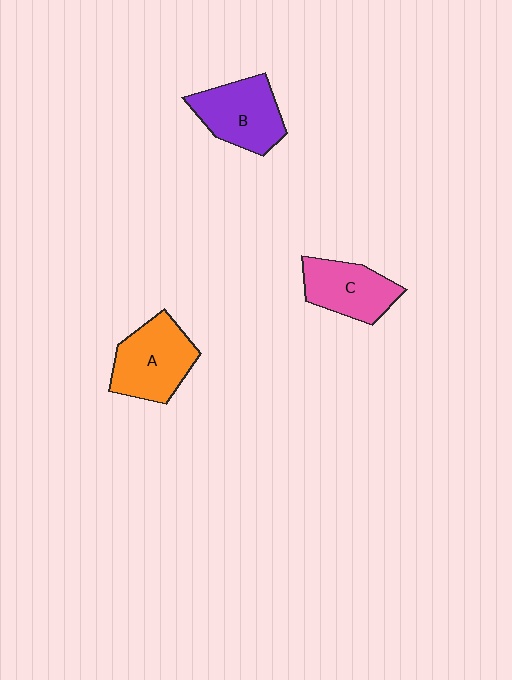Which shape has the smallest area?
Shape C (pink).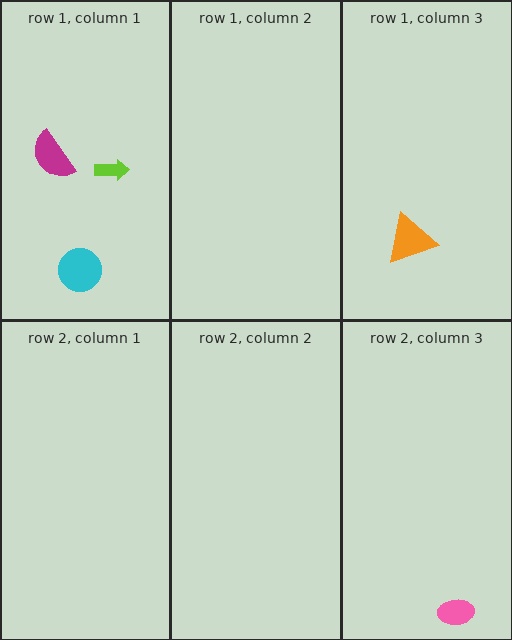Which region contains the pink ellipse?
The row 2, column 3 region.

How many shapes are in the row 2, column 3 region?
1.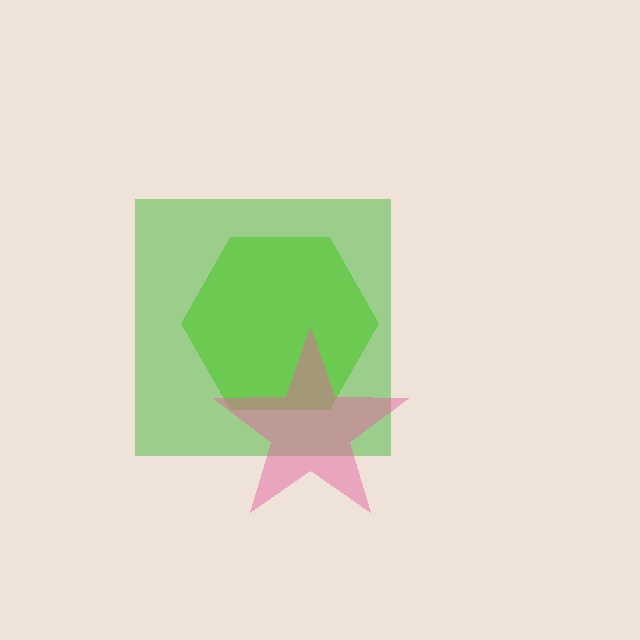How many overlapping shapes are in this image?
There are 3 overlapping shapes in the image.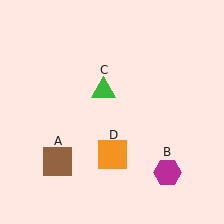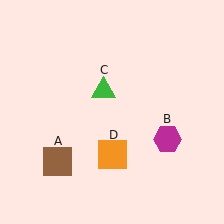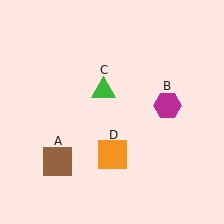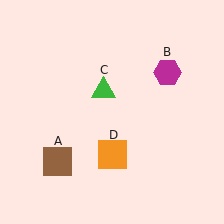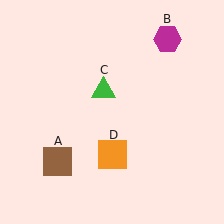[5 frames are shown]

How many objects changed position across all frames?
1 object changed position: magenta hexagon (object B).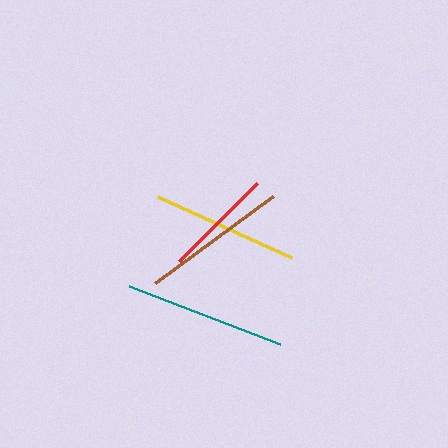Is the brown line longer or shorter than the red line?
The brown line is longer than the red line.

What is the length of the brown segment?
The brown segment is approximately 147 pixels long.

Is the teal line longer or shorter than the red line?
The teal line is longer than the red line.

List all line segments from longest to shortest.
From longest to shortest: teal, yellow, brown, red.